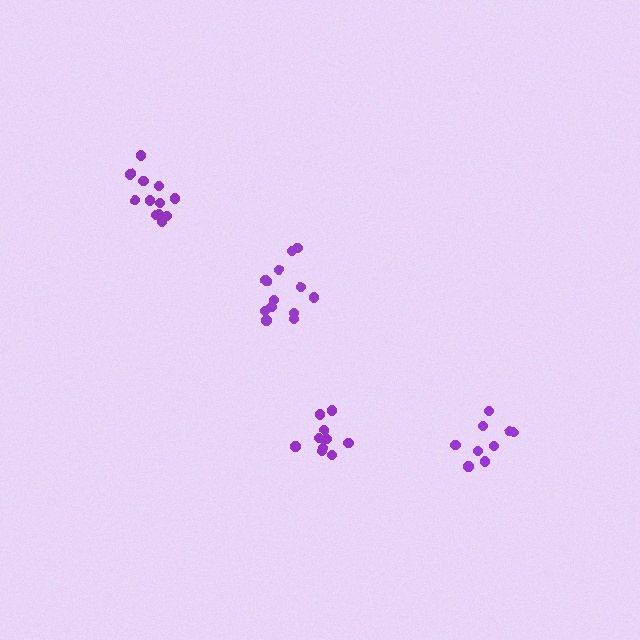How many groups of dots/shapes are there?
There are 4 groups.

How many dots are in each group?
Group 1: 9 dots, Group 2: 14 dots, Group 3: 11 dots, Group 4: 12 dots (46 total).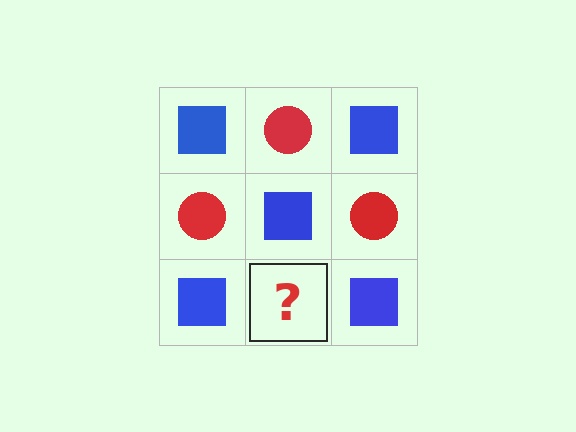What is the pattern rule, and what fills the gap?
The rule is that it alternates blue square and red circle in a checkerboard pattern. The gap should be filled with a red circle.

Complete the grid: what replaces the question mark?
The question mark should be replaced with a red circle.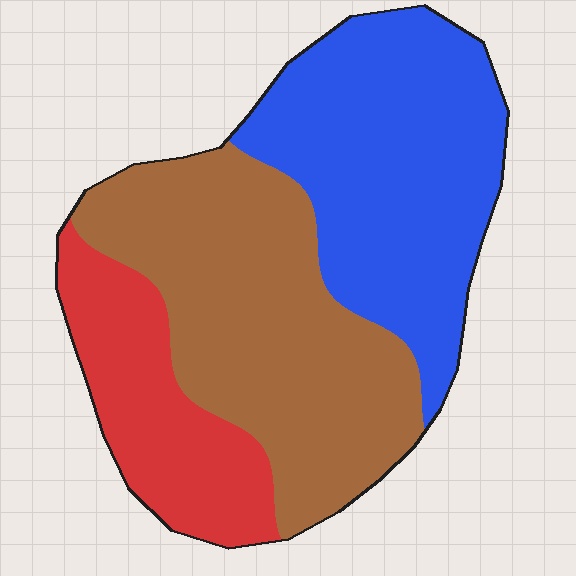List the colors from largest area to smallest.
From largest to smallest: brown, blue, red.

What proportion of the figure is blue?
Blue takes up about three eighths (3/8) of the figure.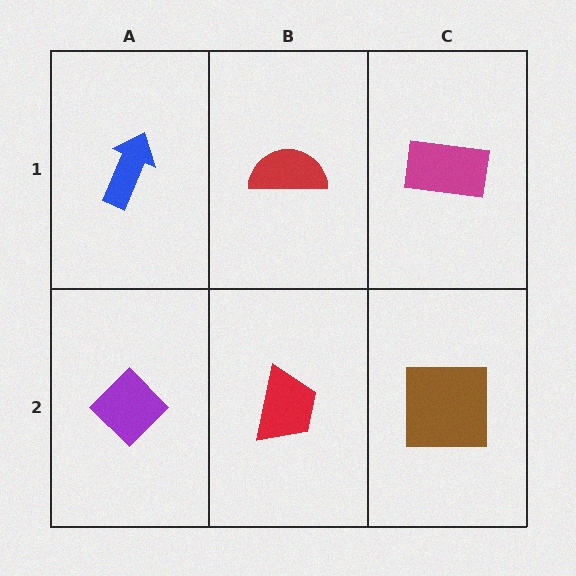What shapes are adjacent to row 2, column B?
A red semicircle (row 1, column B), a purple diamond (row 2, column A), a brown square (row 2, column C).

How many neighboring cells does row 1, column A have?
2.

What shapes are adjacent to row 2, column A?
A blue arrow (row 1, column A), a red trapezoid (row 2, column B).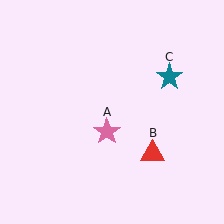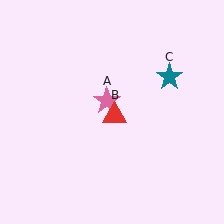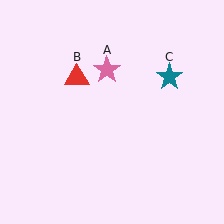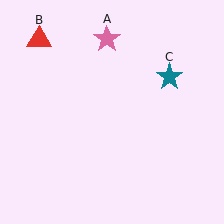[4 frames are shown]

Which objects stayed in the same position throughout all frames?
Teal star (object C) remained stationary.